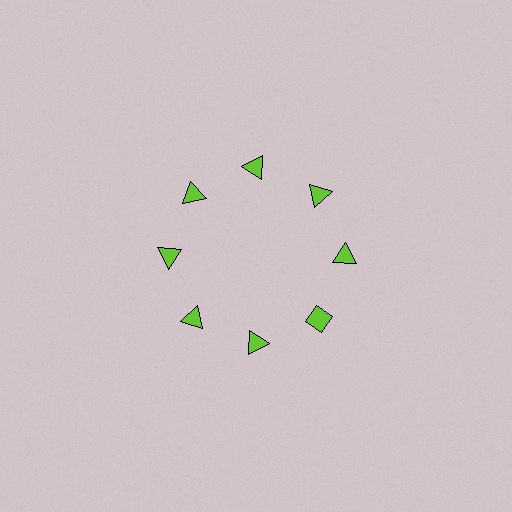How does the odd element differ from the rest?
It has a different shape: diamond instead of triangle.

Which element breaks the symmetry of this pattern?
The lime diamond at roughly the 4 o'clock position breaks the symmetry. All other shapes are lime triangles.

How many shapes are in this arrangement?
There are 8 shapes arranged in a ring pattern.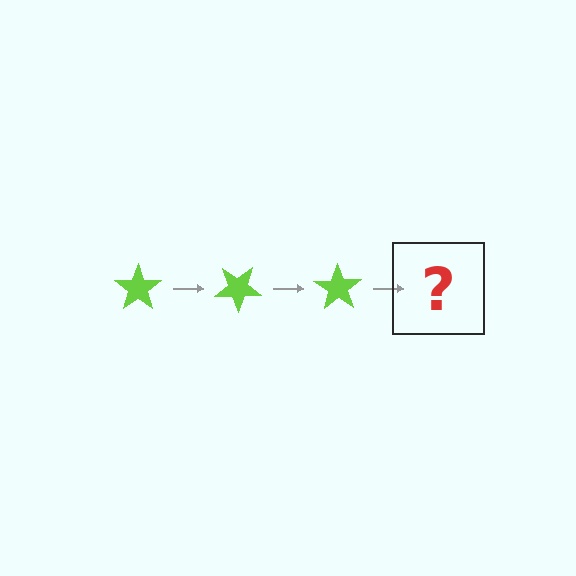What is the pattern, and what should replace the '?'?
The pattern is that the star rotates 35 degrees each step. The '?' should be a lime star rotated 105 degrees.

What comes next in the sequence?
The next element should be a lime star rotated 105 degrees.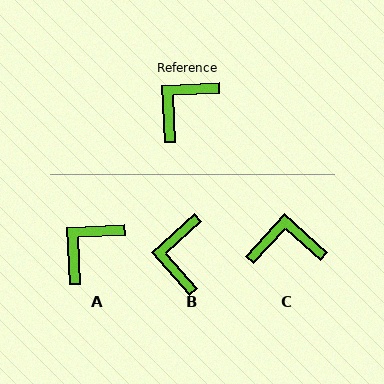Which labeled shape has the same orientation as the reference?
A.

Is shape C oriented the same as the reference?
No, it is off by about 45 degrees.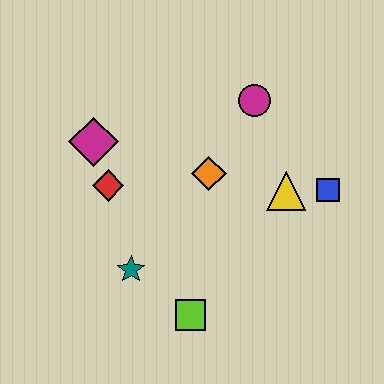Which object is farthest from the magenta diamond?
The blue square is farthest from the magenta diamond.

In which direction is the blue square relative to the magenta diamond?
The blue square is to the right of the magenta diamond.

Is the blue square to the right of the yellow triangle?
Yes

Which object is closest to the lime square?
The teal star is closest to the lime square.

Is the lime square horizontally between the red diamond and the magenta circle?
Yes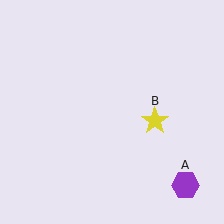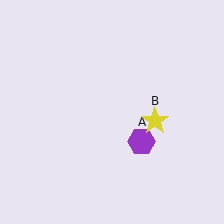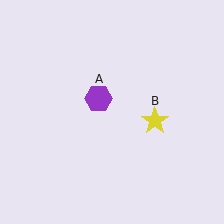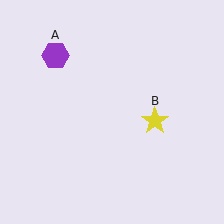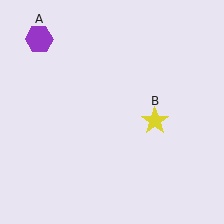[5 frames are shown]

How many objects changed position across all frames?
1 object changed position: purple hexagon (object A).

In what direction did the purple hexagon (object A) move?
The purple hexagon (object A) moved up and to the left.